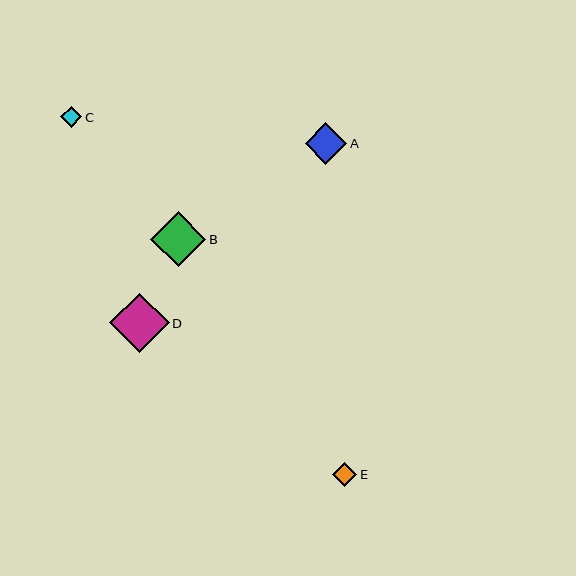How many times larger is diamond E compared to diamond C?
Diamond E is approximately 1.2 times the size of diamond C.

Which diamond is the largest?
Diamond D is the largest with a size of approximately 60 pixels.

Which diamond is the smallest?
Diamond C is the smallest with a size of approximately 21 pixels.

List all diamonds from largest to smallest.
From largest to smallest: D, B, A, E, C.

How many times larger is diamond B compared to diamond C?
Diamond B is approximately 2.6 times the size of diamond C.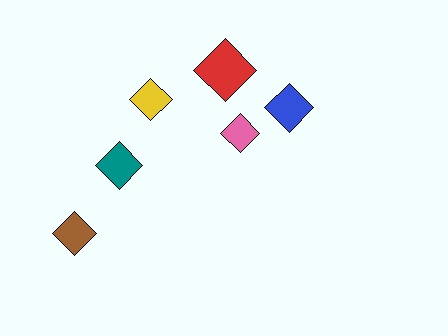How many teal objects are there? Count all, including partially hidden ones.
There is 1 teal object.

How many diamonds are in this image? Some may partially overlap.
There are 6 diamonds.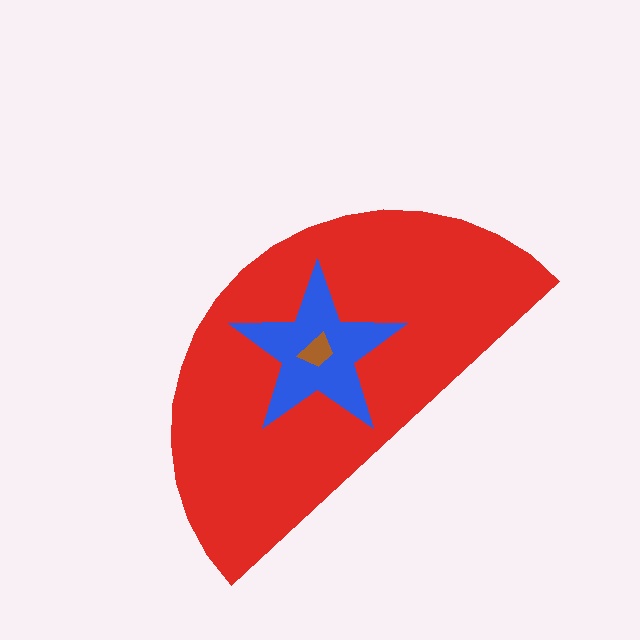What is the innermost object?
The brown trapezoid.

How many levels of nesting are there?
3.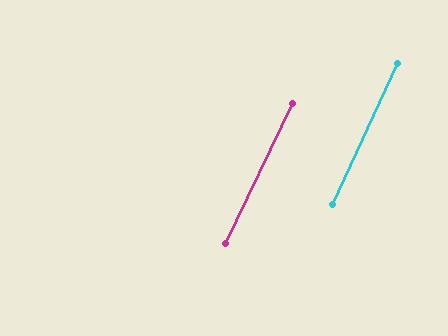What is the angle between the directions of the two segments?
Approximately 1 degree.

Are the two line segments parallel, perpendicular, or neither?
Parallel — their directions differ by only 1.2°.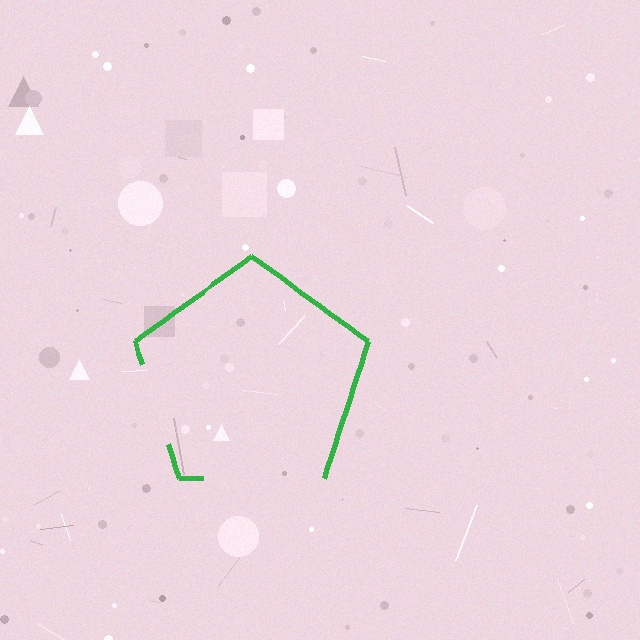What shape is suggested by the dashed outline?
The dashed outline suggests a pentagon.